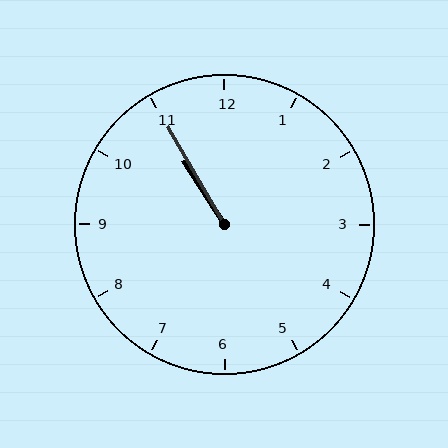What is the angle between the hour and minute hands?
Approximately 2 degrees.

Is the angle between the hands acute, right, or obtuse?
It is acute.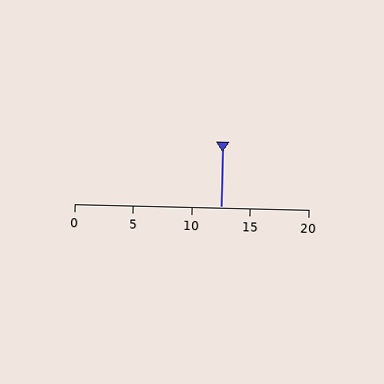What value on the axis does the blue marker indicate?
The marker indicates approximately 12.5.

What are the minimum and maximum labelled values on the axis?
The axis runs from 0 to 20.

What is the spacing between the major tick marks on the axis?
The major ticks are spaced 5 apart.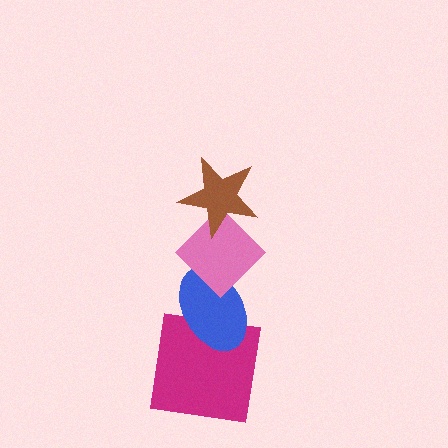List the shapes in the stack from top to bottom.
From top to bottom: the brown star, the pink diamond, the blue ellipse, the magenta square.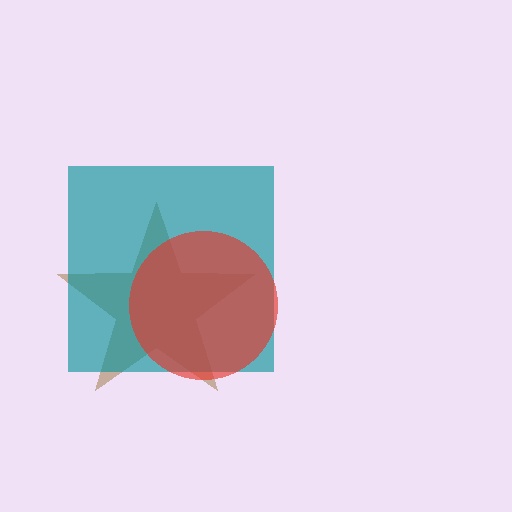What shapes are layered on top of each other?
The layered shapes are: a brown star, a teal square, a red circle.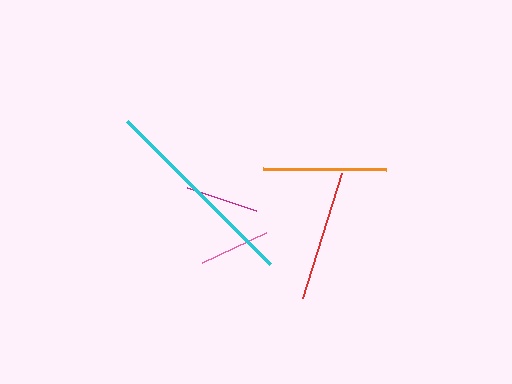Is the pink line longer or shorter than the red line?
The red line is longer than the pink line.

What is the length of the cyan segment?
The cyan segment is approximately 203 pixels long.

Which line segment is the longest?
The cyan line is the longest at approximately 203 pixels.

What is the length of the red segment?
The red segment is approximately 131 pixels long.